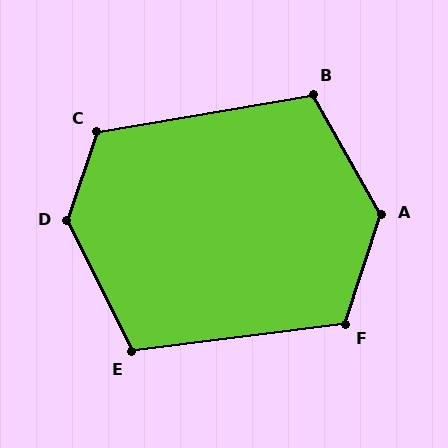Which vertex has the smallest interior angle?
E, at approximately 109 degrees.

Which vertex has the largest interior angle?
D, at approximately 135 degrees.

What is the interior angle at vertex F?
Approximately 115 degrees (obtuse).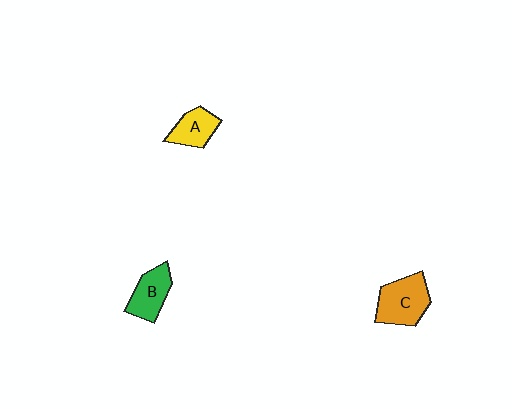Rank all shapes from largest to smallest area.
From largest to smallest: C (orange), B (green), A (yellow).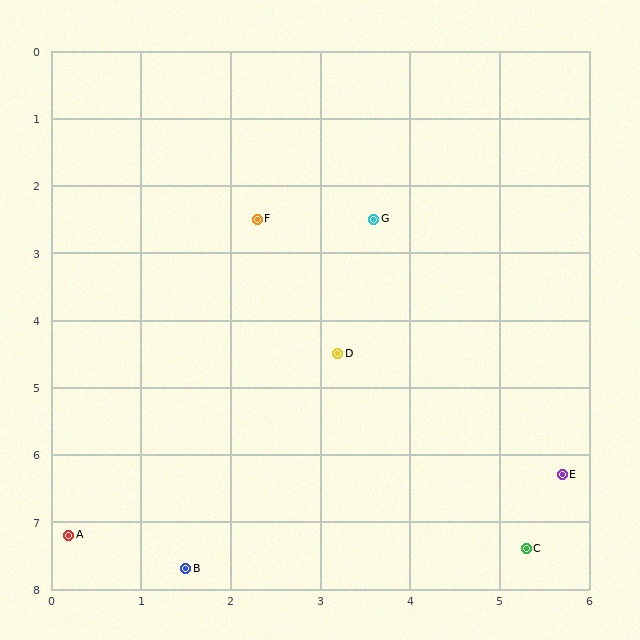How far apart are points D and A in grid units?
Points D and A are about 4.0 grid units apart.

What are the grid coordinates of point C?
Point C is at approximately (5.3, 7.4).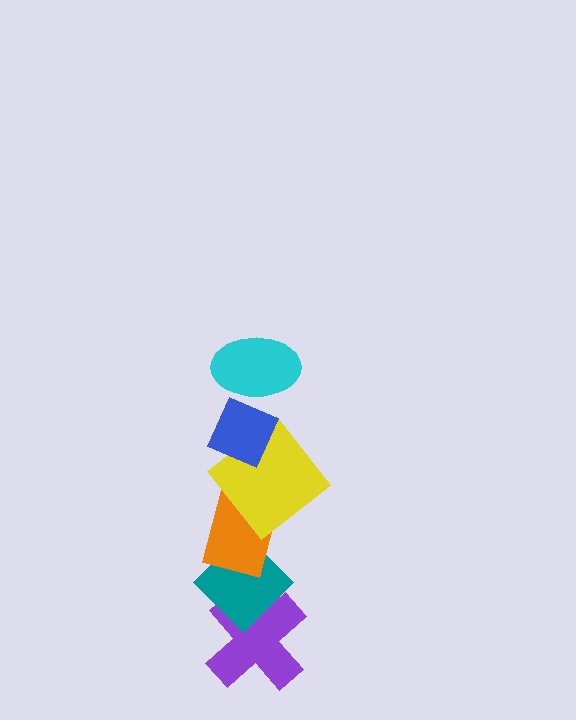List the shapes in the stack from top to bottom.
From top to bottom: the cyan ellipse, the blue diamond, the yellow diamond, the orange rectangle, the teal diamond, the purple cross.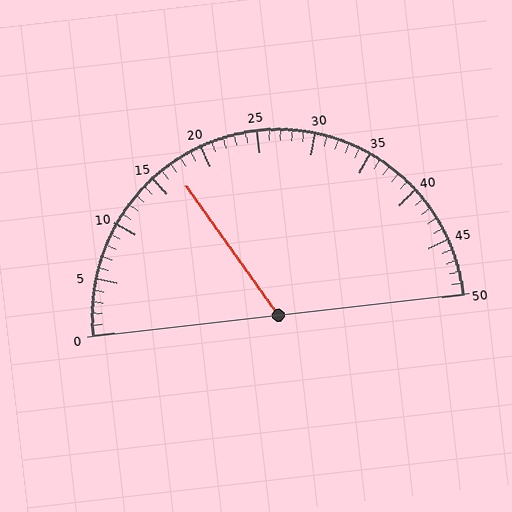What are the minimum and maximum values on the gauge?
The gauge ranges from 0 to 50.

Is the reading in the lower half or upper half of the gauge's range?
The reading is in the lower half of the range (0 to 50).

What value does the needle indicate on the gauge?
The needle indicates approximately 17.